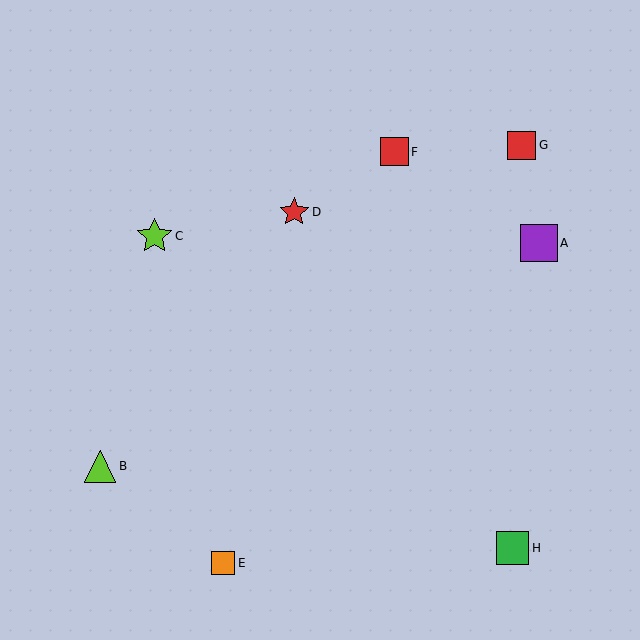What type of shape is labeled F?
Shape F is a red square.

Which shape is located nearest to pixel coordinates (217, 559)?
The orange square (labeled E) at (223, 563) is nearest to that location.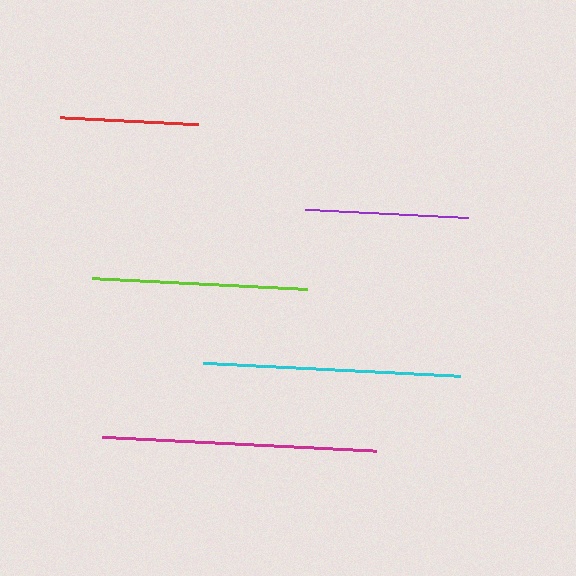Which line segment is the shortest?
The red line is the shortest at approximately 138 pixels.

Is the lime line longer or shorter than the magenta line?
The magenta line is longer than the lime line.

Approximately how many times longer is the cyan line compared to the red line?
The cyan line is approximately 1.9 times the length of the red line.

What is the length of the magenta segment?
The magenta segment is approximately 274 pixels long.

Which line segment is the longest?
The magenta line is the longest at approximately 274 pixels.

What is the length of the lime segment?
The lime segment is approximately 215 pixels long.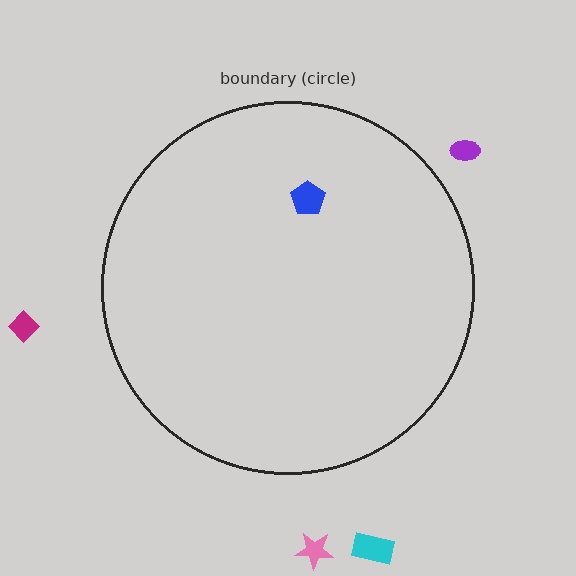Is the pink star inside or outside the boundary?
Outside.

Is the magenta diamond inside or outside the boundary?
Outside.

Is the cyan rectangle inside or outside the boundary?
Outside.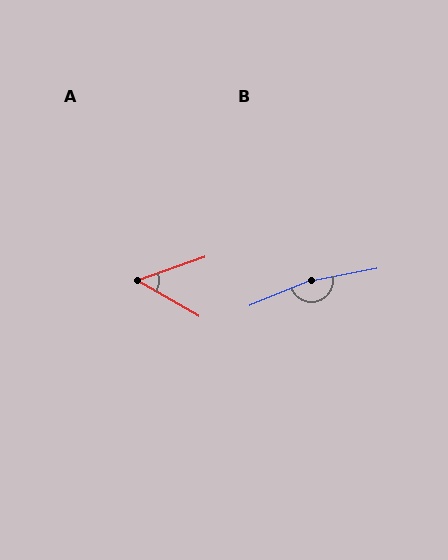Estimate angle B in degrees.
Approximately 168 degrees.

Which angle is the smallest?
A, at approximately 49 degrees.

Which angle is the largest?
B, at approximately 168 degrees.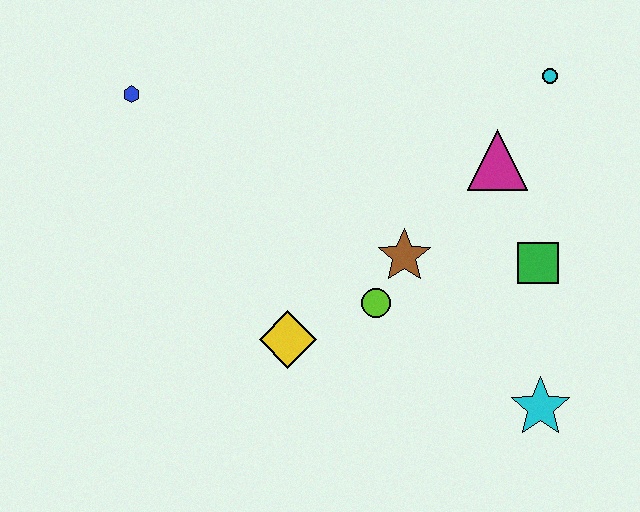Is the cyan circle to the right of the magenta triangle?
Yes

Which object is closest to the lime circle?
The brown star is closest to the lime circle.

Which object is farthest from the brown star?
The blue hexagon is farthest from the brown star.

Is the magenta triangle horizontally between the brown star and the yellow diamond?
No